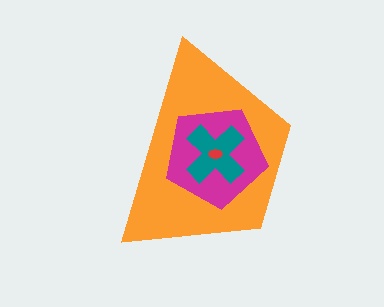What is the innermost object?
The red ellipse.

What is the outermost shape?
The orange trapezoid.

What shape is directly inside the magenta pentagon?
The teal cross.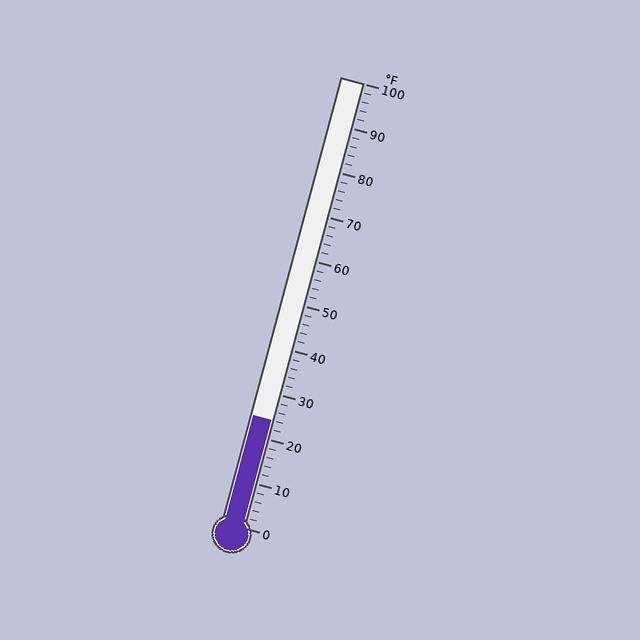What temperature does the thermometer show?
The thermometer shows approximately 24°F.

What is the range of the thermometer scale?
The thermometer scale ranges from 0°F to 100°F.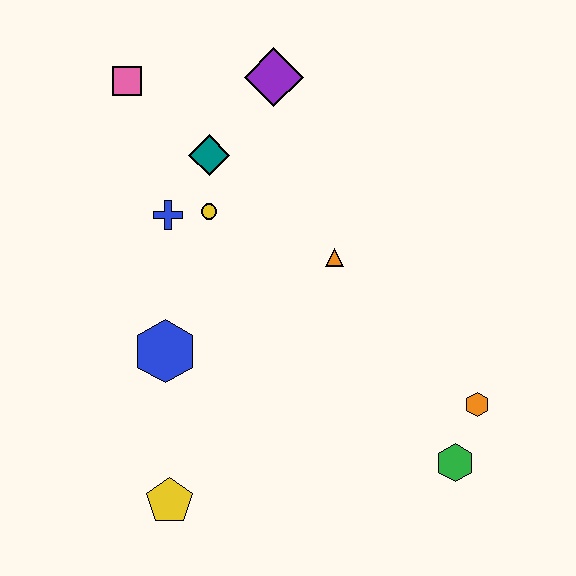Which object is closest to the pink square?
The teal diamond is closest to the pink square.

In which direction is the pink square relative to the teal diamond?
The pink square is to the left of the teal diamond.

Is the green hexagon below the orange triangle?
Yes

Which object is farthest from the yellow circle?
The green hexagon is farthest from the yellow circle.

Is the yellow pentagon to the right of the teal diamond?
No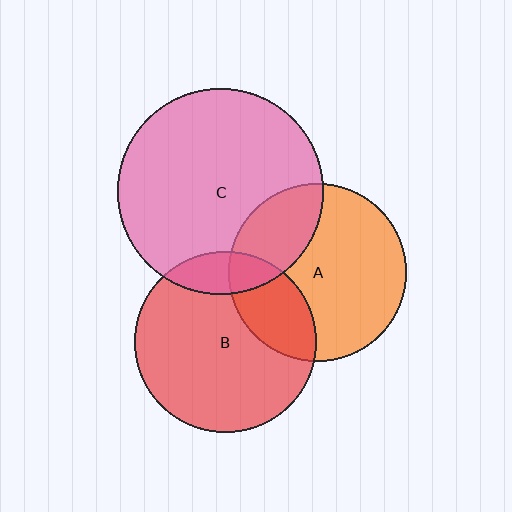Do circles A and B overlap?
Yes.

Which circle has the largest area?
Circle C (pink).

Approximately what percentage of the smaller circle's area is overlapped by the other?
Approximately 25%.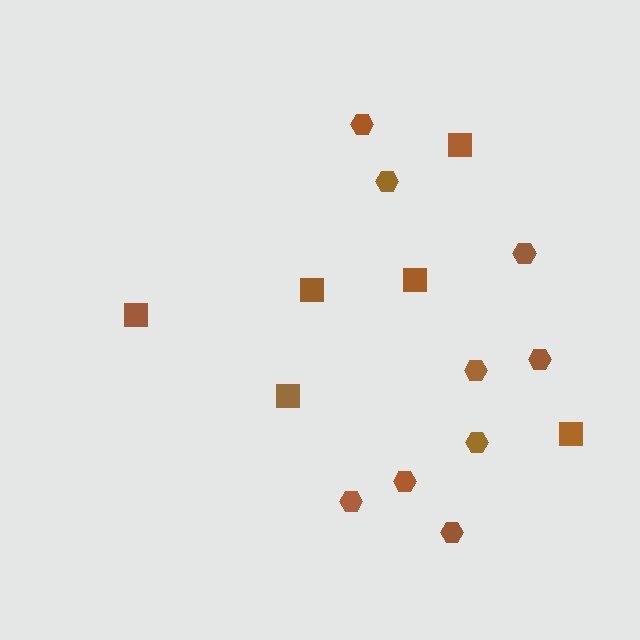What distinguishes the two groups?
There are 2 groups: one group of hexagons (9) and one group of squares (6).